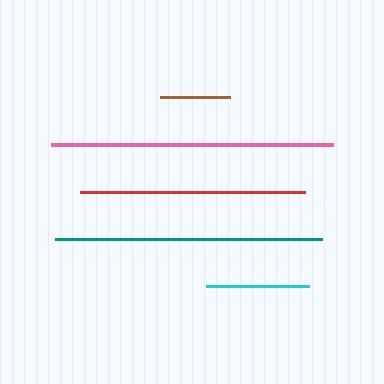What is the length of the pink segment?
The pink segment is approximately 282 pixels long.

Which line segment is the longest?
The pink line is the longest at approximately 282 pixels.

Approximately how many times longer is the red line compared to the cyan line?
The red line is approximately 2.2 times the length of the cyan line.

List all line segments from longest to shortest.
From longest to shortest: pink, teal, red, cyan, brown.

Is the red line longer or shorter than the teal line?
The teal line is longer than the red line.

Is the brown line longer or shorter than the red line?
The red line is longer than the brown line.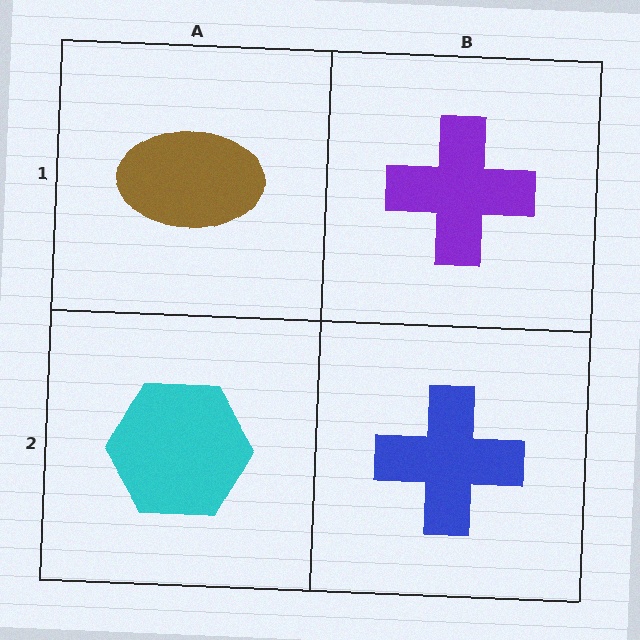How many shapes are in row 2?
2 shapes.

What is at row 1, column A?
A brown ellipse.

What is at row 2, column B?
A blue cross.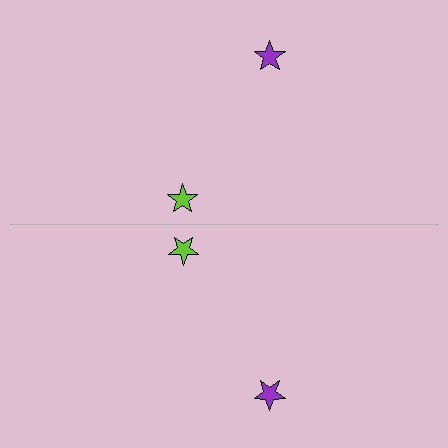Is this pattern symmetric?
Yes, this pattern has bilateral (reflection) symmetry.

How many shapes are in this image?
There are 4 shapes in this image.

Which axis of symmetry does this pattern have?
The pattern has a horizontal axis of symmetry running through the center of the image.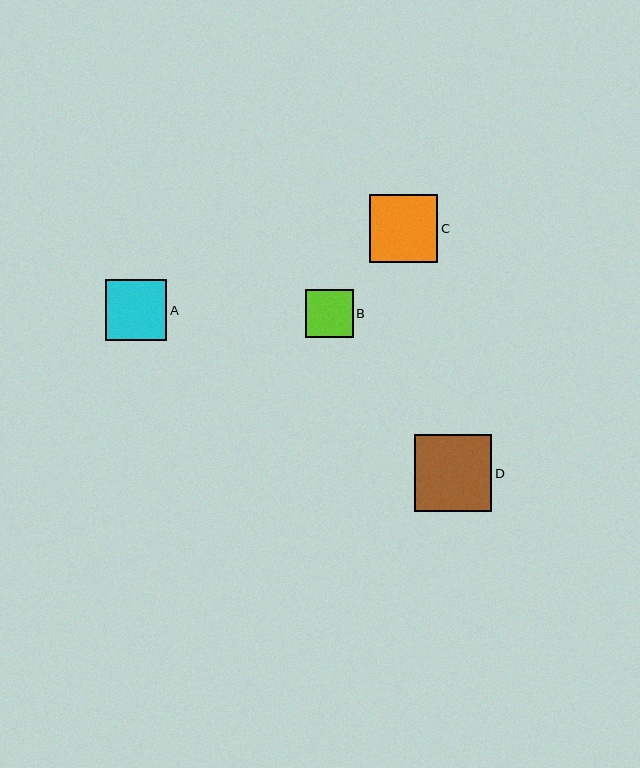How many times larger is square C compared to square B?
Square C is approximately 1.4 times the size of square B.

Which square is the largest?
Square D is the largest with a size of approximately 77 pixels.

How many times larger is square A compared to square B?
Square A is approximately 1.3 times the size of square B.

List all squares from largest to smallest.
From largest to smallest: D, C, A, B.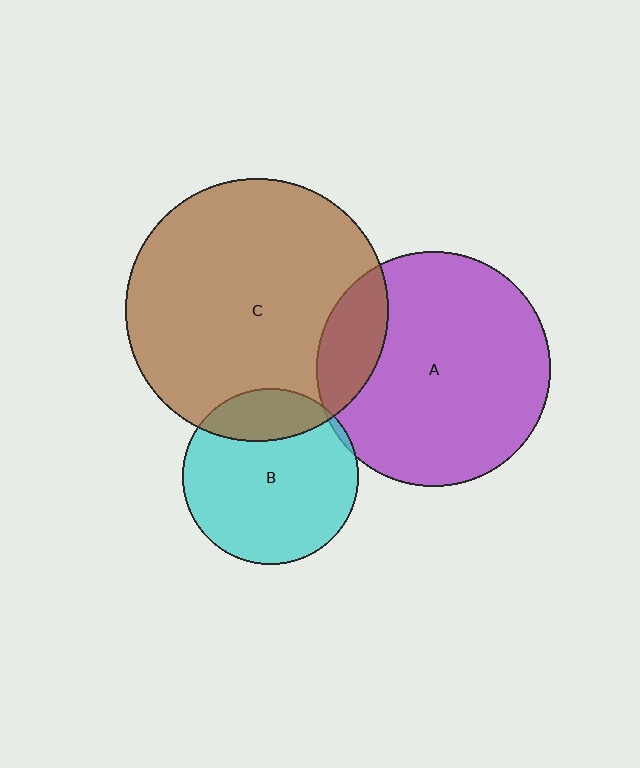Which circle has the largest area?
Circle C (brown).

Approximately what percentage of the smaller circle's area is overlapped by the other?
Approximately 20%.